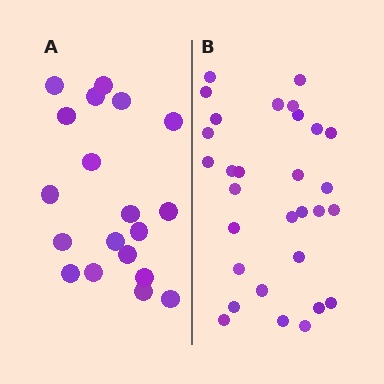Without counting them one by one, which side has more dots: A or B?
Region B (the right region) has more dots.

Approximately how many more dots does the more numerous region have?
Region B has roughly 12 or so more dots than region A.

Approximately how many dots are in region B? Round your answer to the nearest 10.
About 30 dots.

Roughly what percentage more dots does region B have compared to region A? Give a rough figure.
About 60% more.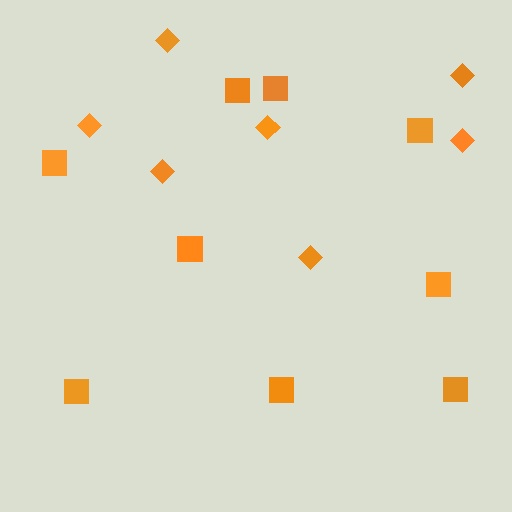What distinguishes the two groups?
There are 2 groups: one group of diamonds (7) and one group of squares (9).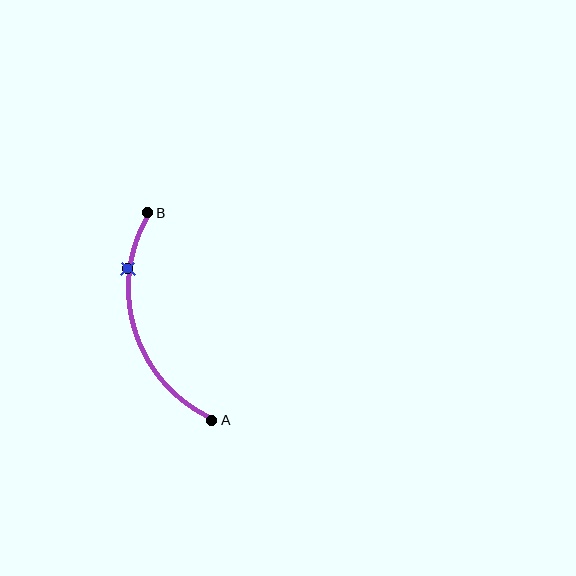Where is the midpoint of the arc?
The arc midpoint is the point on the curve farthest from the straight line joining A and B. It sits to the left of that line.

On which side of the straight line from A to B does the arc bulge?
The arc bulges to the left of the straight line connecting A and B.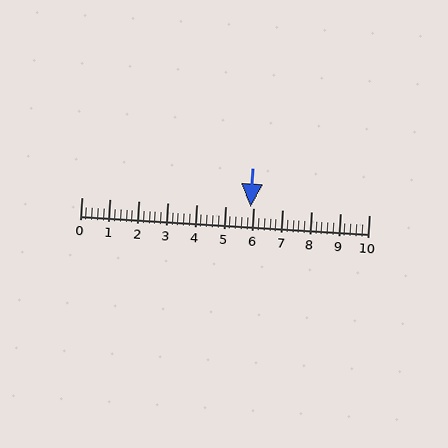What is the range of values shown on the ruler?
The ruler shows values from 0 to 10.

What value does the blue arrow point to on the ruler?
The blue arrow points to approximately 5.9.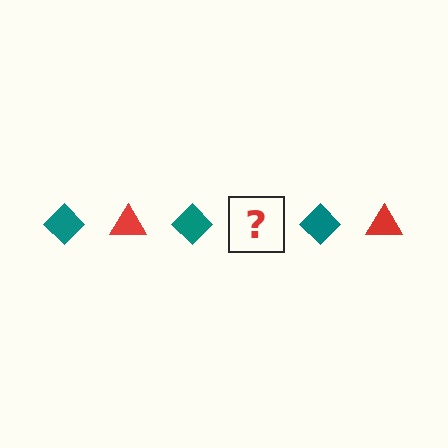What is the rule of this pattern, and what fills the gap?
The rule is that the pattern alternates between teal diamond and red triangle. The gap should be filled with a red triangle.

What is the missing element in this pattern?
The missing element is a red triangle.